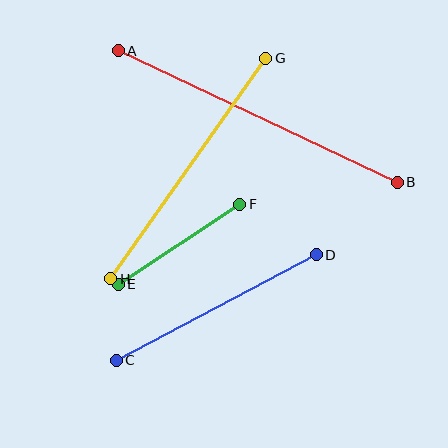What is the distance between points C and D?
The distance is approximately 226 pixels.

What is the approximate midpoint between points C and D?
The midpoint is at approximately (216, 308) pixels.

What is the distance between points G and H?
The distance is approximately 270 pixels.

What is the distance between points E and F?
The distance is approximately 145 pixels.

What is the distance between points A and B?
The distance is approximately 308 pixels.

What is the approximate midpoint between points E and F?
The midpoint is at approximately (179, 244) pixels.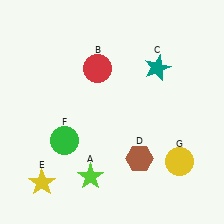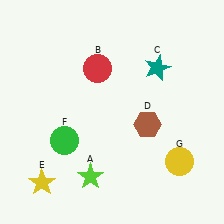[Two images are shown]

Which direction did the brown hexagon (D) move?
The brown hexagon (D) moved up.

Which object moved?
The brown hexagon (D) moved up.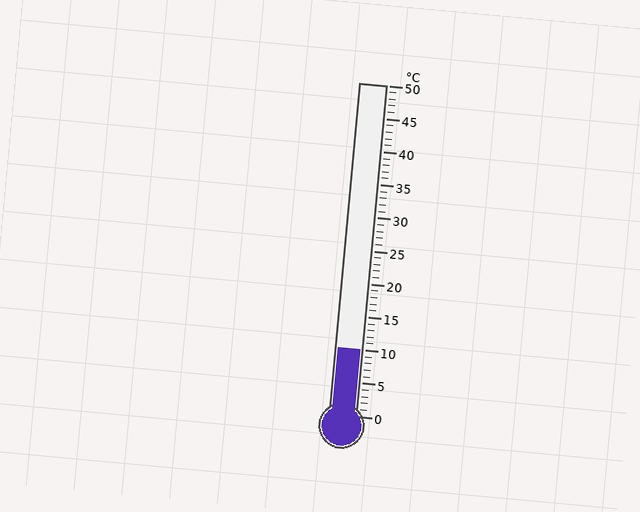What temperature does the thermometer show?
The thermometer shows approximately 10°C.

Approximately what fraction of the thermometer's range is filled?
The thermometer is filled to approximately 20% of its range.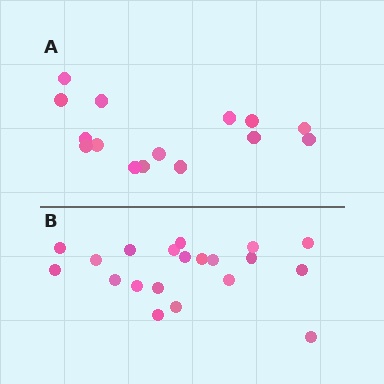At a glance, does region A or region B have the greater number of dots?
Region B (the bottom region) has more dots.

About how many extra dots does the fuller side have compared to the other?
Region B has about 5 more dots than region A.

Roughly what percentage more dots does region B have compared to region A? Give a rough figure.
About 35% more.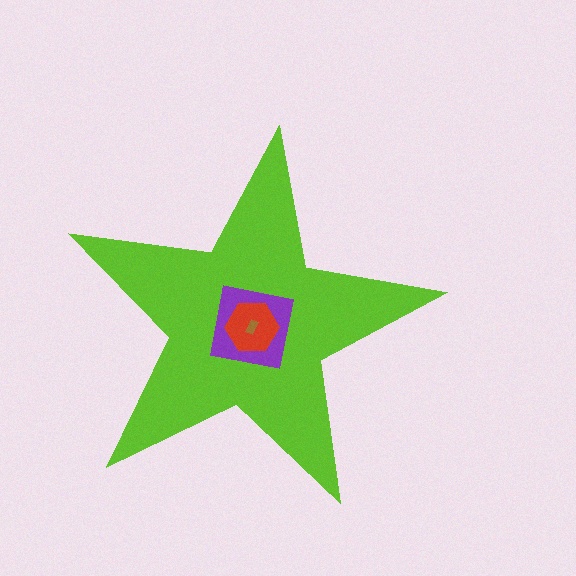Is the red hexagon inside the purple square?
Yes.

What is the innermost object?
The brown rectangle.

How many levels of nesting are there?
4.